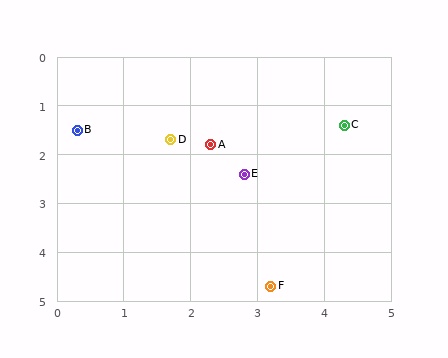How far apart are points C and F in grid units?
Points C and F are about 3.5 grid units apart.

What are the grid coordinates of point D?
Point D is at approximately (1.7, 1.7).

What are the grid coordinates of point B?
Point B is at approximately (0.3, 1.5).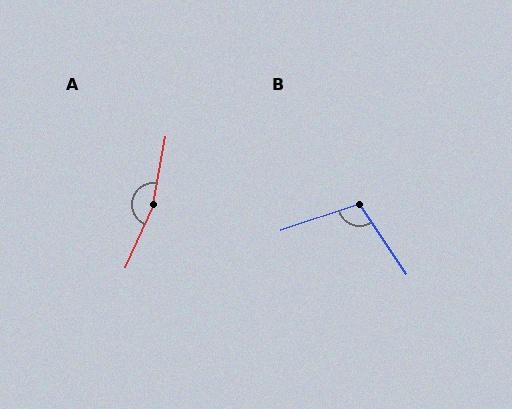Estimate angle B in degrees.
Approximately 106 degrees.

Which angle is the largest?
A, at approximately 166 degrees.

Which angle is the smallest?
B, at approximately 106 degrees.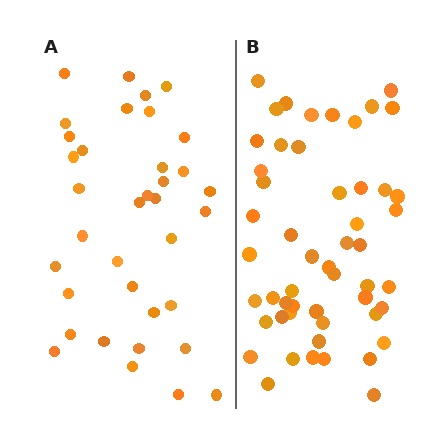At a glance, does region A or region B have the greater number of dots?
Region B (the right region) has more dots.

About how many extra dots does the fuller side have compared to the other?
Region B has approximately 15 more dots than region A.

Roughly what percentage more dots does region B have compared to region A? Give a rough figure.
About 45% more.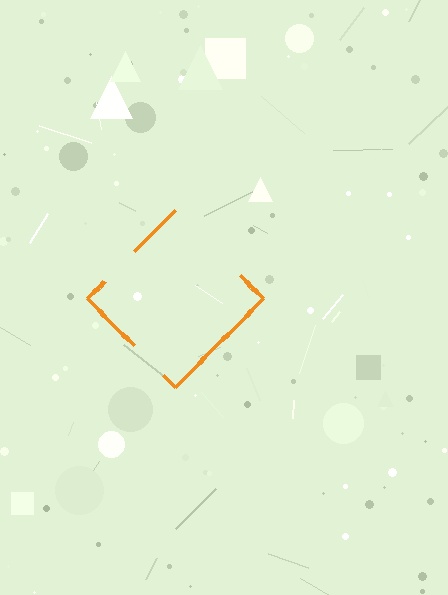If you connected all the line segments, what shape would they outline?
They would outline a diamond.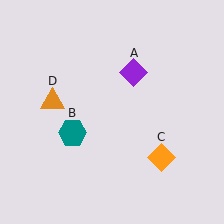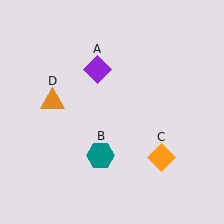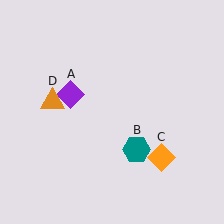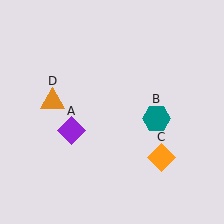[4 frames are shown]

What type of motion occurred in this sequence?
The purple diamond (object A), teal hexagon (object B) rotated counterclockwise around the center of the scene.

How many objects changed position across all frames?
2 objects changed position: purple diamond (object A), teal hexagon (object B).